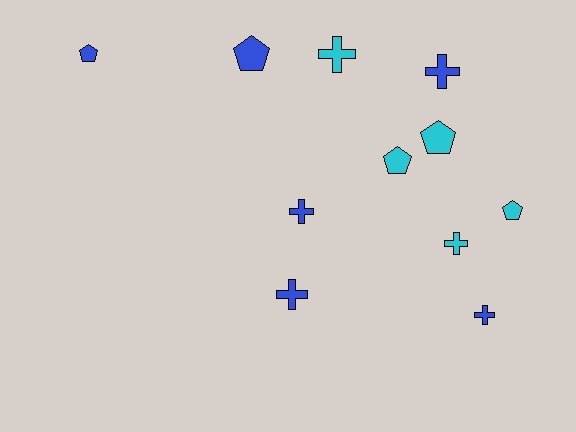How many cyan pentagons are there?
There are 3 cyan pentagons.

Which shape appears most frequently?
Cross, with 6 objects.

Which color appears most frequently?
Blue, with 6 objects.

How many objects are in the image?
There are 11 objects.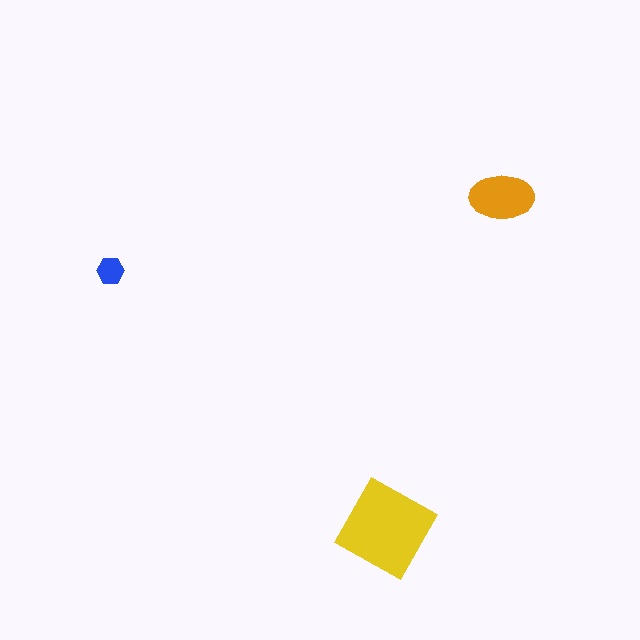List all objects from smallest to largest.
The blue hexagon, the orange ellipse, the yellow diamond.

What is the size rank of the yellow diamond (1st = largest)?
1st.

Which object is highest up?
The orange ellipse is topmost.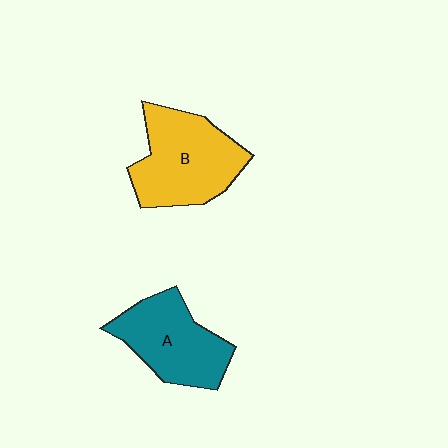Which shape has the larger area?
Shape B (yellow).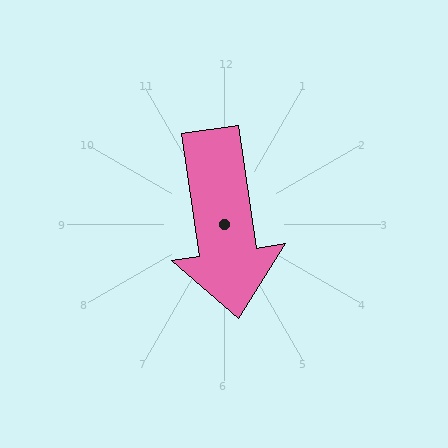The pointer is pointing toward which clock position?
Roughly 6 o'clock.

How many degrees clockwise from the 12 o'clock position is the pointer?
Approximately 171 degrees.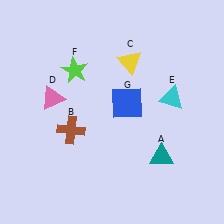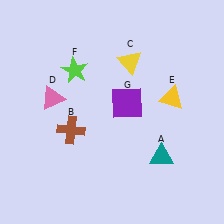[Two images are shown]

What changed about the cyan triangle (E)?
In Image 1, E is cyan. In Image 2, it changed to yellow.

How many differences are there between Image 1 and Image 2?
There are 2 differences between the two images.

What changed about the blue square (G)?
In Image 1, G is blue. In Image 2, it changed to purple.